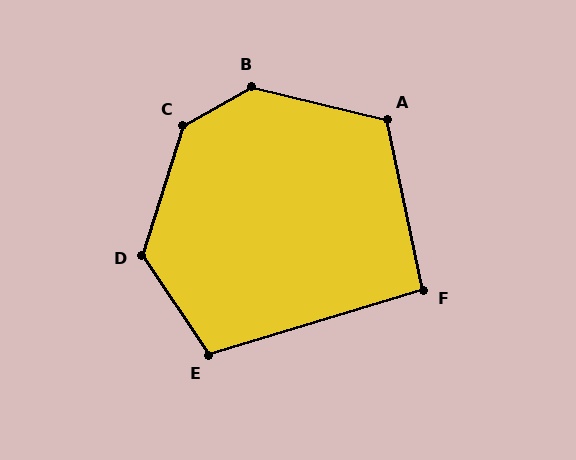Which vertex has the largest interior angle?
C, at approximately 137 degrees.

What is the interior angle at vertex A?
Approximately 116 degrees (obtuse).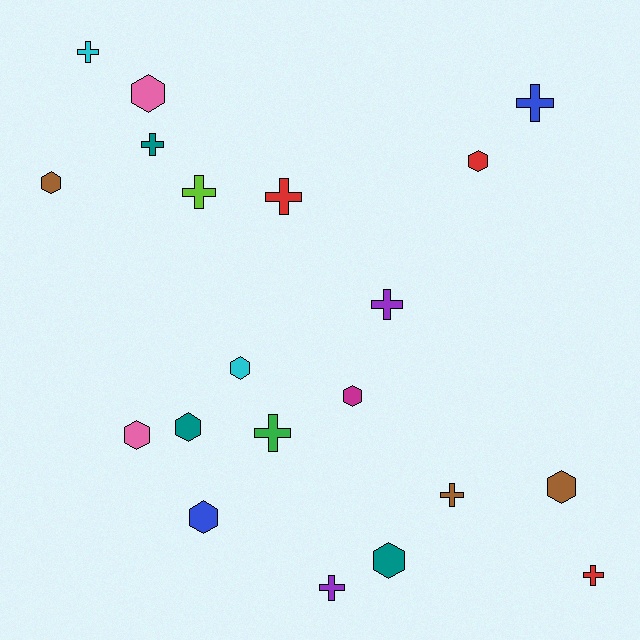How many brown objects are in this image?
There are 3 brown objects.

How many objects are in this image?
There are 20 objects.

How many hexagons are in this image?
There are 10 hexagons.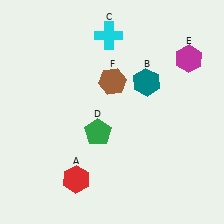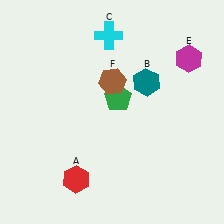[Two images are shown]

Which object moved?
The green pentagon (D) moved up.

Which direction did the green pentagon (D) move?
The green pentagon (D) moved up.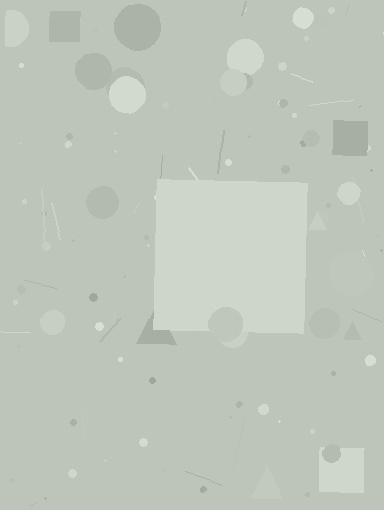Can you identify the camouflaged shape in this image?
The camouflaged shape is a square.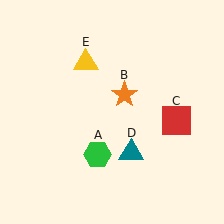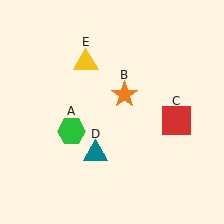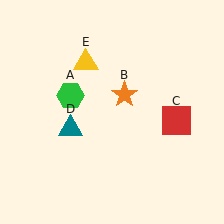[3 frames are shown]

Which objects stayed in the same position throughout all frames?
Orange star (object B) and red square (object C) and yellow triangle (object E) remained stationary.